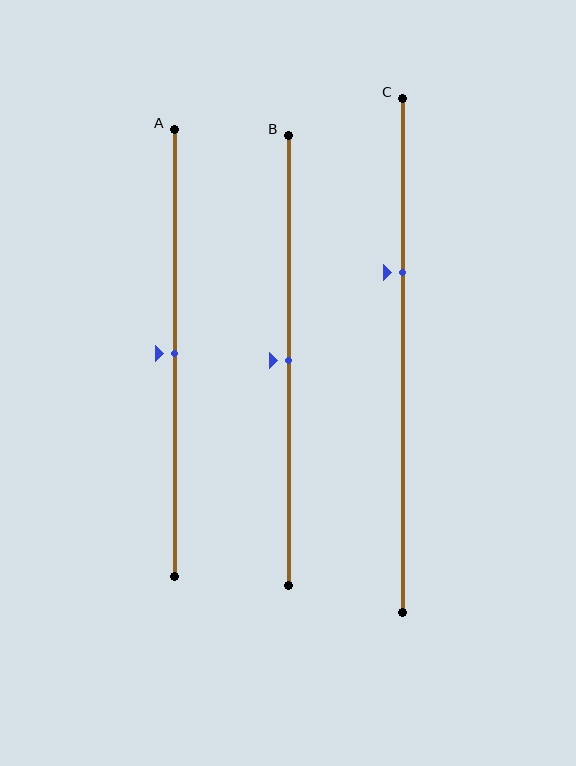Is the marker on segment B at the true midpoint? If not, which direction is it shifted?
Yes, the marker on segment B is at the true midpoint.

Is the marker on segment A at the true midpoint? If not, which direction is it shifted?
Yes, the marker on segment A is at the true midpoint.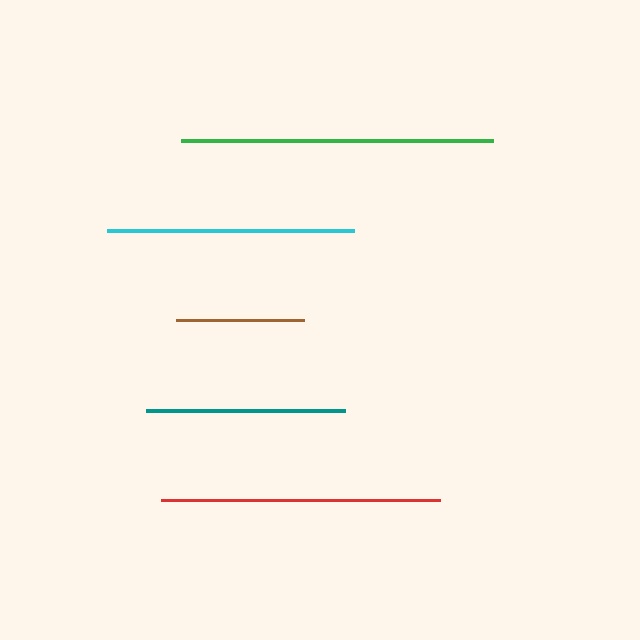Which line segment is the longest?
The green line is the longest at approximately 312 pixels.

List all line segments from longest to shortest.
From longest to shortest: green, red, cyan, teal, brown.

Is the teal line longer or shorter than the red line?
The red line is longer than the teal line.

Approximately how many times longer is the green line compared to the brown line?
The green line is approximately 2.5 times the length of the brown line.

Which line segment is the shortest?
The brown line is the shortest at approximately 127 pixels.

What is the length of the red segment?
The red segment is approximately 279 pixels long.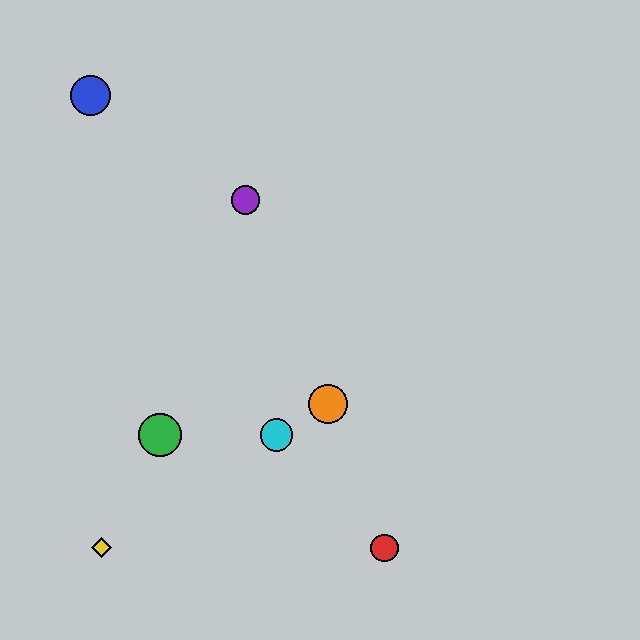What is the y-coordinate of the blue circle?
The blue circle is at y≈95.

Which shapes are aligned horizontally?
The green circle, the cyan circle are aligned horizontally.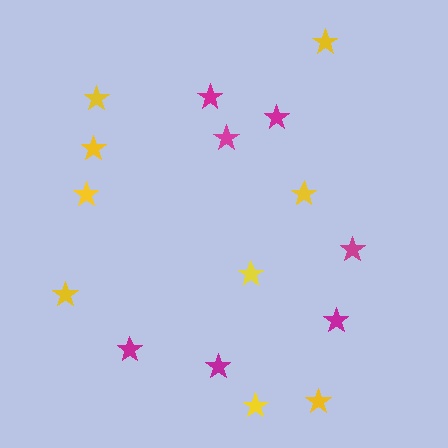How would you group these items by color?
There are 2 groups: one group of magenta stars (7) and one group of yellow stars (9).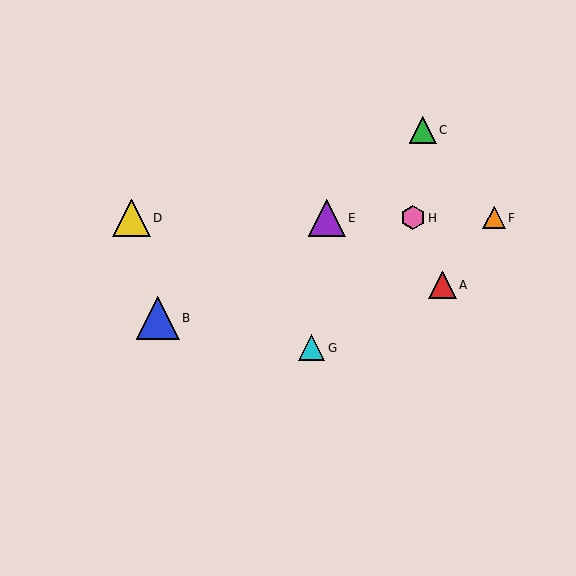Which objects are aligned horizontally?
Objects D, E, F, H are aligned horizontally.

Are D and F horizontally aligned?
Yes, both are at y≈218.